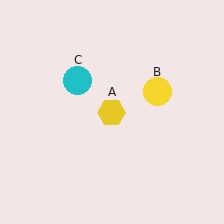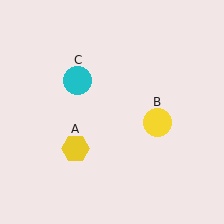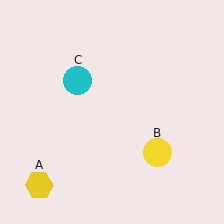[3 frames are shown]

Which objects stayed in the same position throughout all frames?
Cyan circle (object C) remained stationary.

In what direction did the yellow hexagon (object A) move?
The yellow hexagon (object A) moved down and to the left.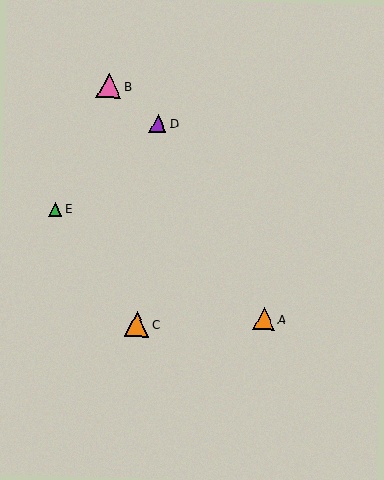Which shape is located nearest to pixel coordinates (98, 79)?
The pink triangle (labeled B) at (109, 86) is nearest to that location.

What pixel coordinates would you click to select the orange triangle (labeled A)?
Click at (264, 319) to select the orange triangle A.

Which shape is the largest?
The orange triangle (labeled C) is the largest.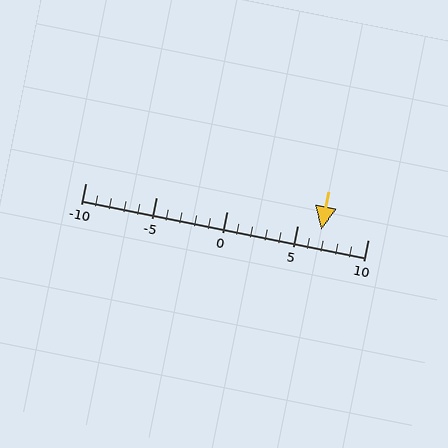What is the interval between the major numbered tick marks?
The major tick marks are spaced 5 units apart.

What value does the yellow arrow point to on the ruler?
The yellow arrow points to approximately 7.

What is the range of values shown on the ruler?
The ruler shows values from -10 to 10.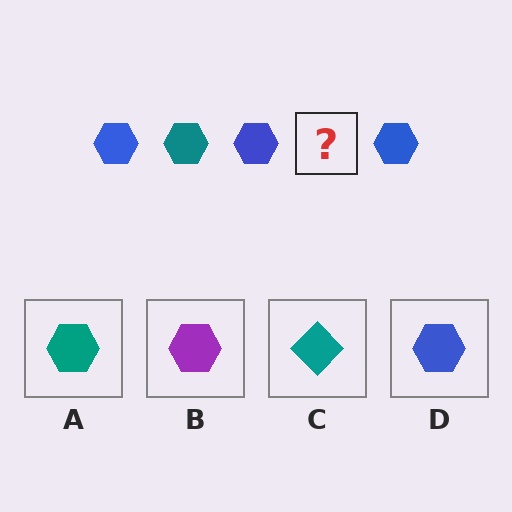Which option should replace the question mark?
Option A.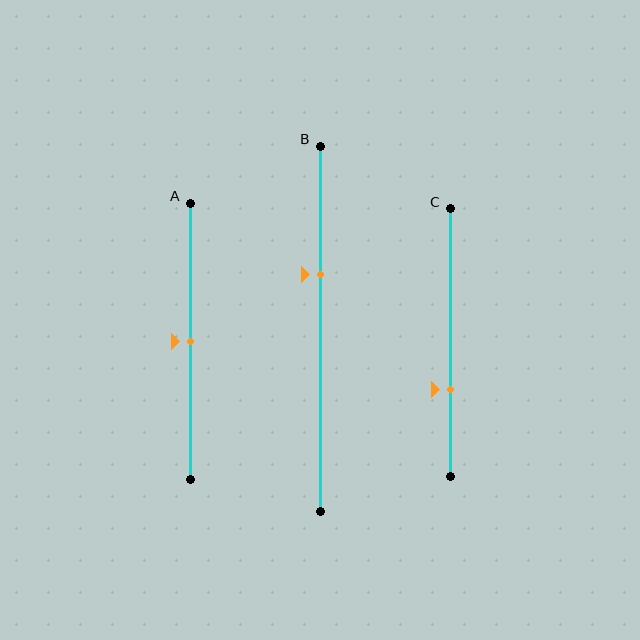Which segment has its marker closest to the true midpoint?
Segment A has its marker closest to the true midpoint.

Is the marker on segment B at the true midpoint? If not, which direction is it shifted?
No, the marker on segment B is shifted upward by about 15% of the segment length.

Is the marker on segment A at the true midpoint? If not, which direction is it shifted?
Yes, the marker on segment A is at the true midpoint.